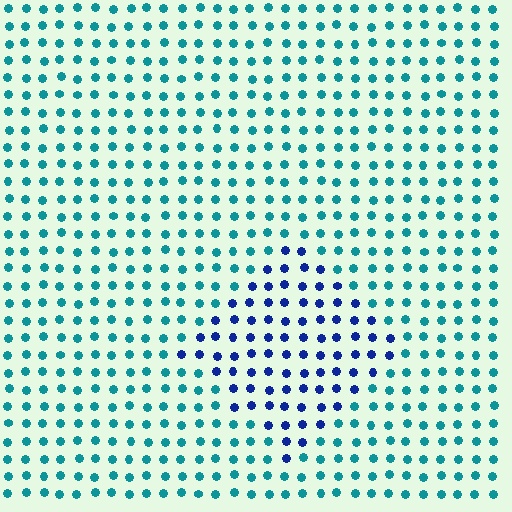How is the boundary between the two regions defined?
The boundary is defined purely by a slight shift in hue (about 47 degrees). Spacing, size, and orientation are identical on both sides.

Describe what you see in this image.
The image is filled with small teal elements in a uniform arrangement. A diamond-shaped region is visible where the elements are tinted to a slightly different hue, forming a subtle color boundary.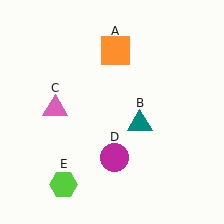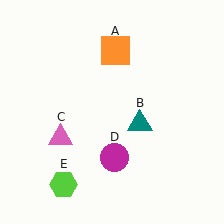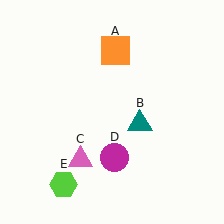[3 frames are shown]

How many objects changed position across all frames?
1 object changed position: pink triangle (object C).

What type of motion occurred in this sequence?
The pink triangle (object C) rotated counterclockwise around the center of the scene.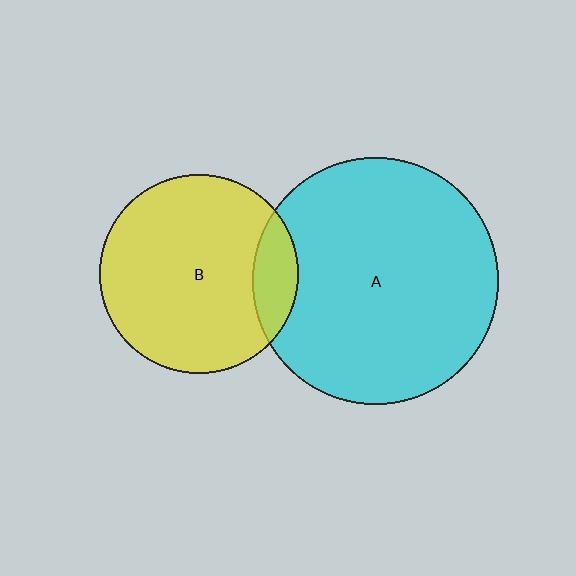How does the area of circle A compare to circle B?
Approximately 1.5 times.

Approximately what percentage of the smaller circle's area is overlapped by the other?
Approximately 15%.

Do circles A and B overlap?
Yes.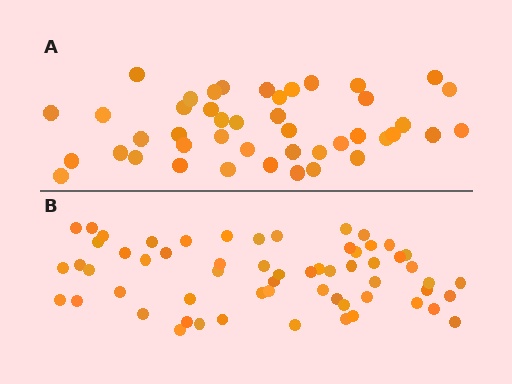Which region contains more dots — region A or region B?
Region B (the bottom region) has more dots.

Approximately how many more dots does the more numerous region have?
Region B has approximately 15 more dots than region A.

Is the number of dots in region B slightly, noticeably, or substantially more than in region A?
Region B has noticeably more, but not dramatically so. The ratio is roughly 1.4 to 1.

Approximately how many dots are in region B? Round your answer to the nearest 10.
About 60 dots.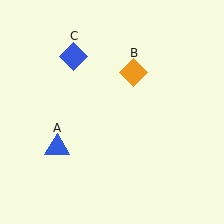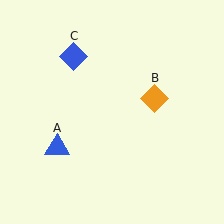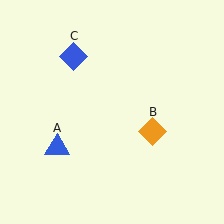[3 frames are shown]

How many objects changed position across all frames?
1 object changed position: orange diamond (object B).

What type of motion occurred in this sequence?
The orange diamond (object B) rotated clockwise around the center of the scene.